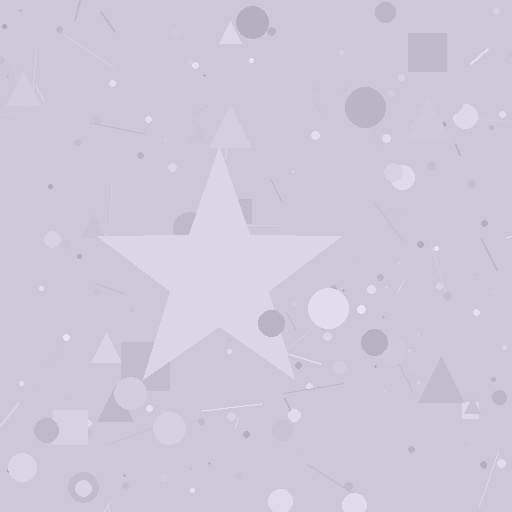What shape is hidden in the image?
A star is hidden in the image.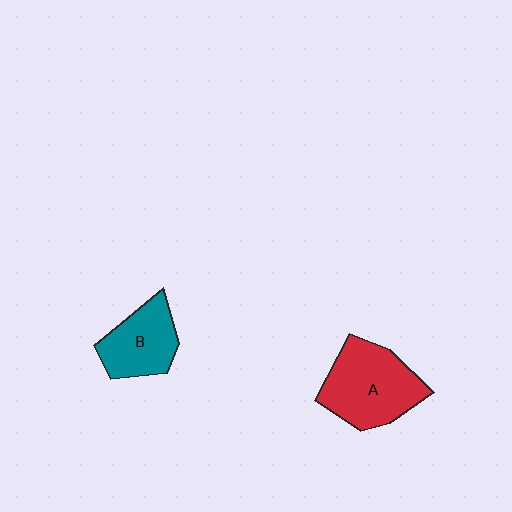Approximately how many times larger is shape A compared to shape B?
Approximately 1.4 times.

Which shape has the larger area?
Shape A (red).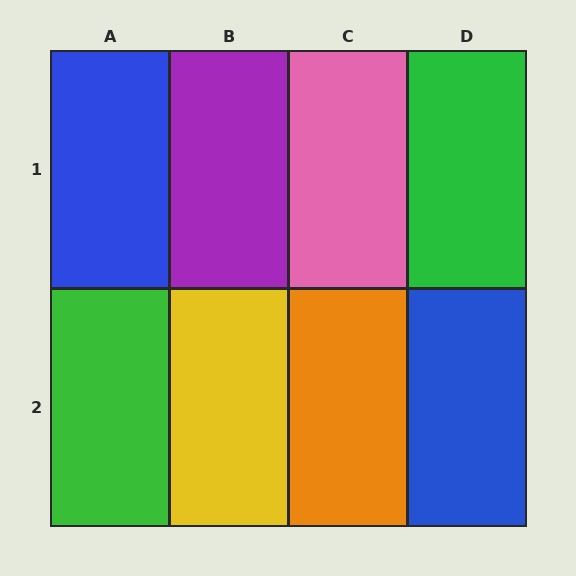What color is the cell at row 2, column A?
Green.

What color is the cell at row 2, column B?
Yellow.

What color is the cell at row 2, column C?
Orange.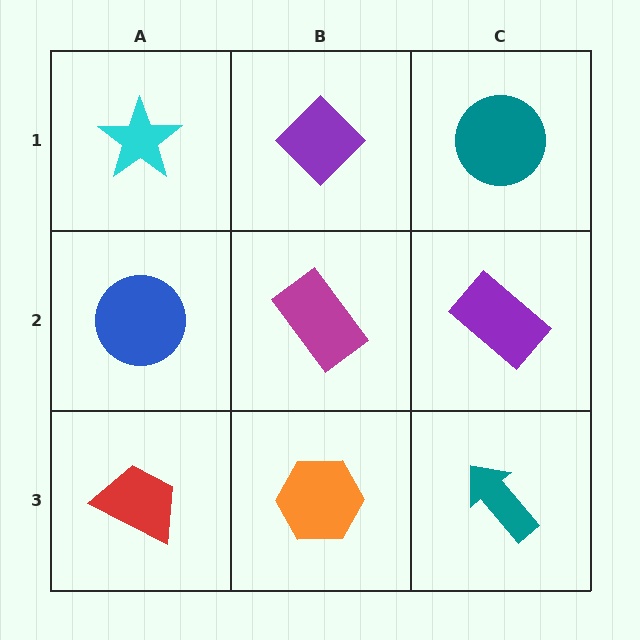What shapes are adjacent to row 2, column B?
A purple diamond (row 1, column B), an orange hexagon (row 3, column B), a blue circle (row 2, column A), a purple rectangle (row 2, column C).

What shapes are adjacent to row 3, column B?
A magenta rectangle (row 2, column B), a red trapezoid (row 3, column A), a teal arrow (row 3, column C).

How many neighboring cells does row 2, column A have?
3.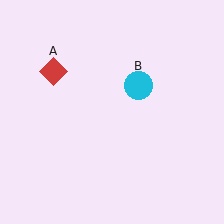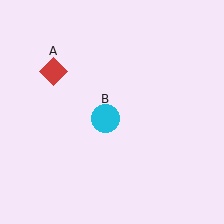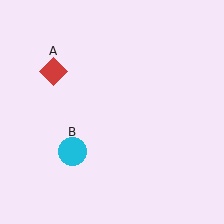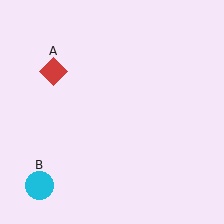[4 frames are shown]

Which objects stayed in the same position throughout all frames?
Red diamond (object A) remained stationary.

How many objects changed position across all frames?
1 object changed position: cyan circle (object B).